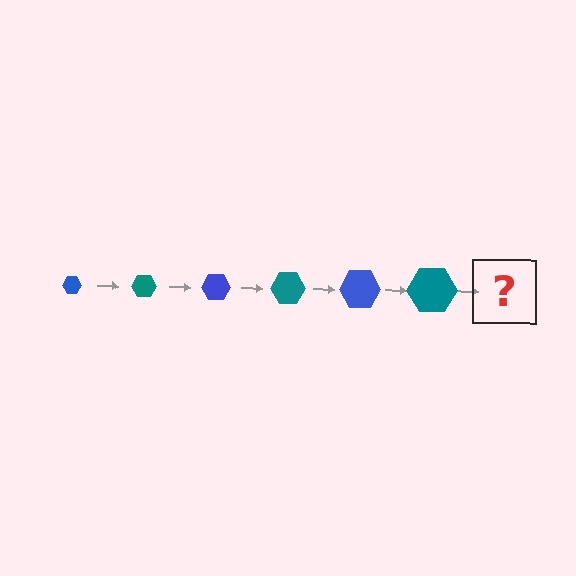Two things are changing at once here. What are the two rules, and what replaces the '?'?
The two rules are that the hexagon grows larger each step and the color cycles through blue and teal. The '?' should be a blue hexagon, larger than the previous one.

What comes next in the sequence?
The next element should be a blue hexagon, larger than the previous one.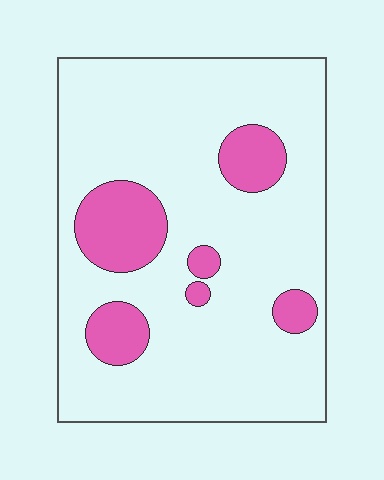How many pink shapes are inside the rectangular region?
6.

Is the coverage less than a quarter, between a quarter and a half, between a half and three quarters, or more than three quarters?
Less than a quarter.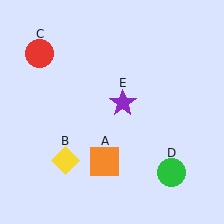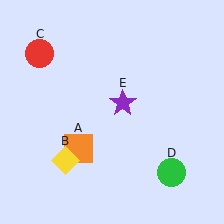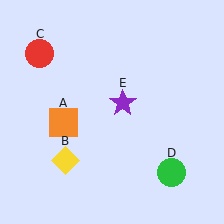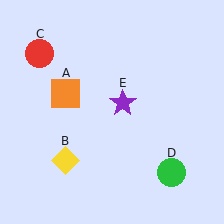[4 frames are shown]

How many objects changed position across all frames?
1 object changed position: orange square (object A).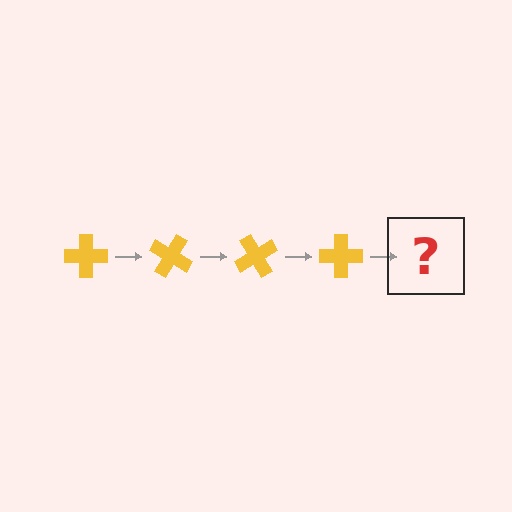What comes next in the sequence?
The next element should be a yellow cross rotated 120 degrees.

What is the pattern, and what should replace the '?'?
The pattern is that the cross rotates 30 degrees each step. The '?' should be a yellow cross rotated 120 degrees.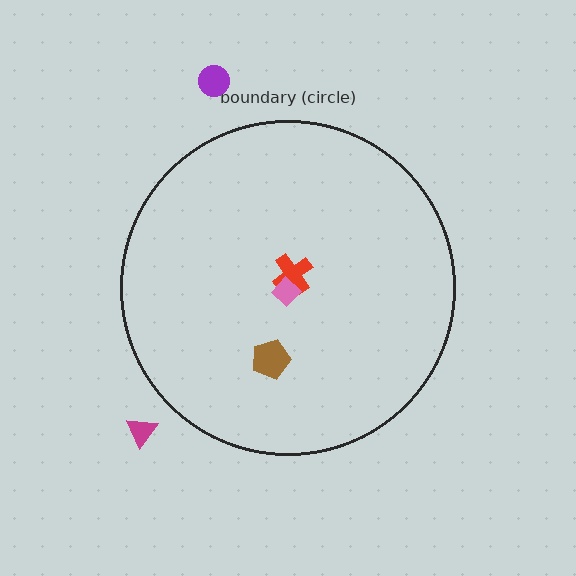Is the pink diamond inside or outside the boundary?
Inside.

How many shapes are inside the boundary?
3 inside, 2 outside.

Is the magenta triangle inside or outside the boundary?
Outside.